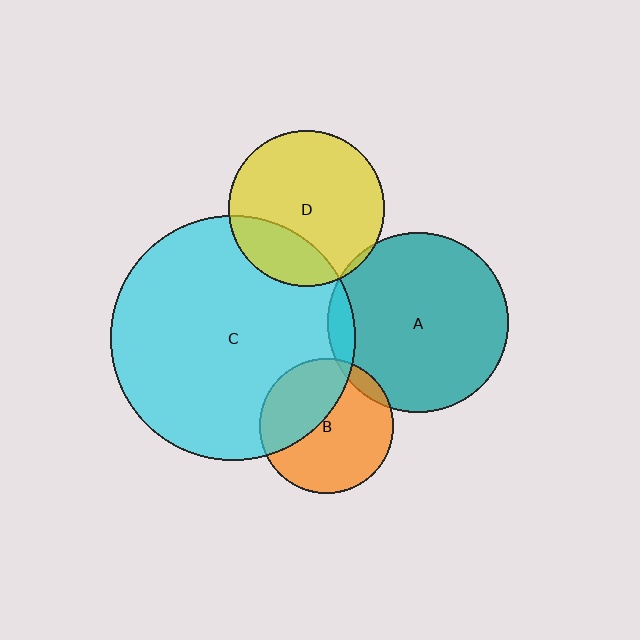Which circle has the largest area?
Circle C (cyan).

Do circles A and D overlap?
Yes.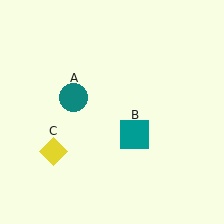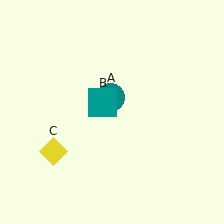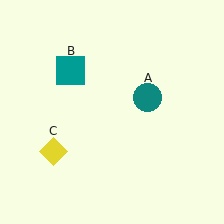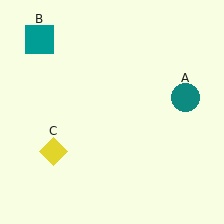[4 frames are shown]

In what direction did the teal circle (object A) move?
The teal circle (object A) moved right.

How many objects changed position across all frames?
2 objects changed position: teal circle (object A), teal square (object B).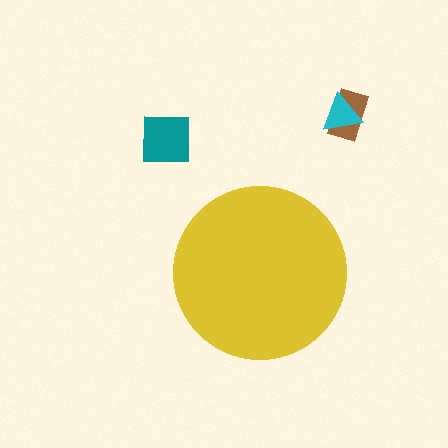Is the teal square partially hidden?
No, the teal square is fully visible.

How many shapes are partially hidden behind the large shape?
0 shapes are partially hidden.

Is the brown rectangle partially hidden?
No, the brown rectangle is fully visible.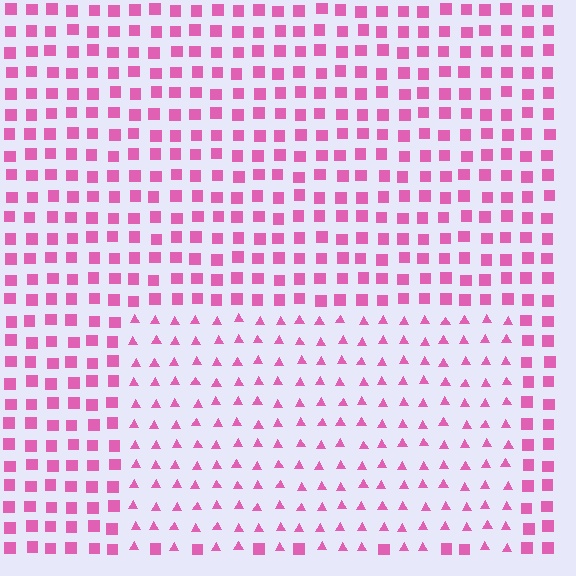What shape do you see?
I see a rectangle.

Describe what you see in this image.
The image is filled with small pink elements arranged in a uniform grid. A rectangle-shaped region contains triangles, while the surrounding area contains squares. The boundary is defined purely by the change in element shape.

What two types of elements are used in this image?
The image uses triangles inside the rectangle region and squares outside it.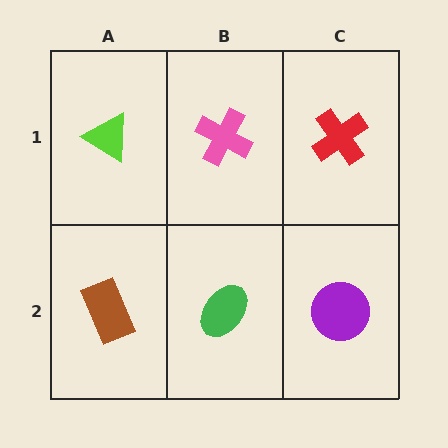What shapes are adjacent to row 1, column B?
A green ellipse (row 2, column B), a lime triangle (row 1, column A), a red cross (row 1, column C).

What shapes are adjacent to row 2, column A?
A lime triangle (row 1, column A), a green ellipse (row 2, column B).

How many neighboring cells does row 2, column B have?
3.